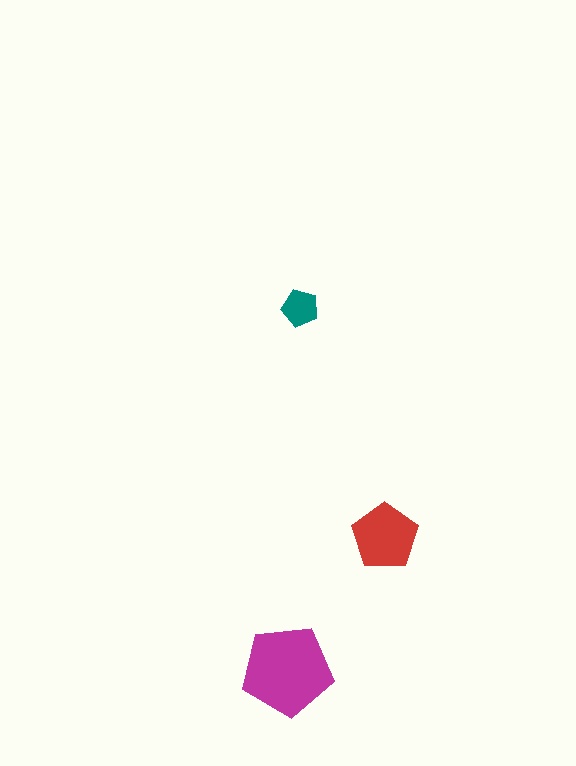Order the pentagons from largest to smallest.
the magenta one, the red one, the teal one.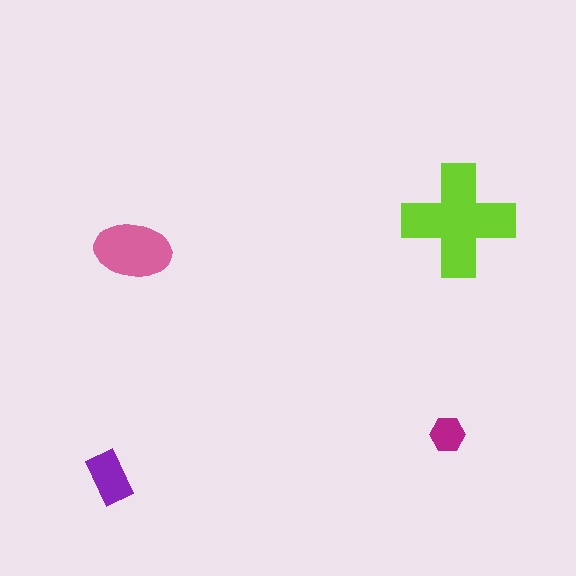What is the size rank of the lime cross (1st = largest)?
1st.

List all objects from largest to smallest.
The lime cross, the pink ellipse, the purple rectangle, the magenta hexagon.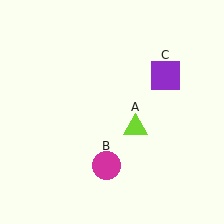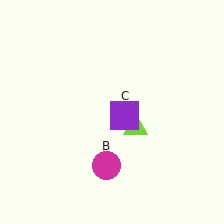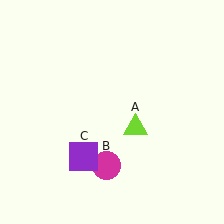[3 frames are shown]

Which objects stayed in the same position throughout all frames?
Lime triangle (object A) and magenta circle (object B) remained stationary.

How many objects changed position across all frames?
1 object changed position: purple square (object C).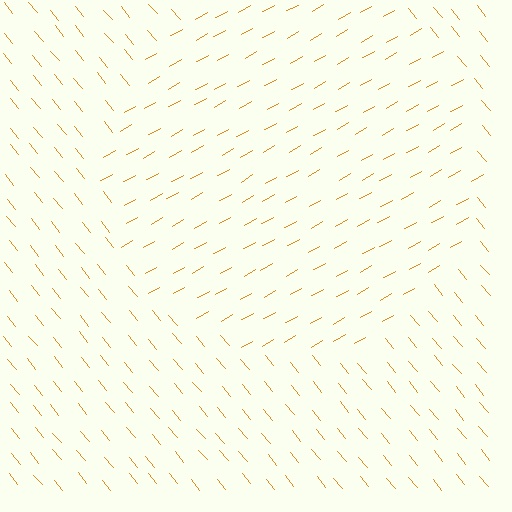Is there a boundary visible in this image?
Yes, there is a texture boundary formed by a change in line orientation.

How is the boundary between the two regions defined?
The boundary is defined purely by a change in line orientation (approximately 80 degrees difference). All lines are the same color and thickness.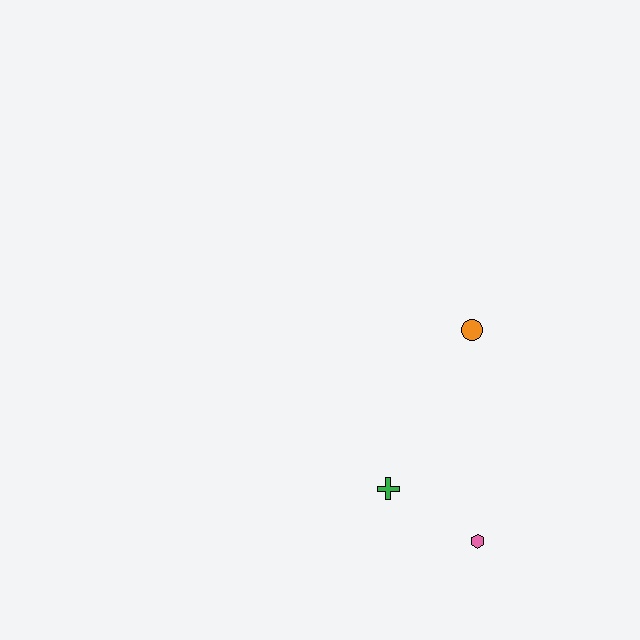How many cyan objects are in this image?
There are no cyan objects.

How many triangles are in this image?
There are no triangles.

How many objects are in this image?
There are 3 objects.